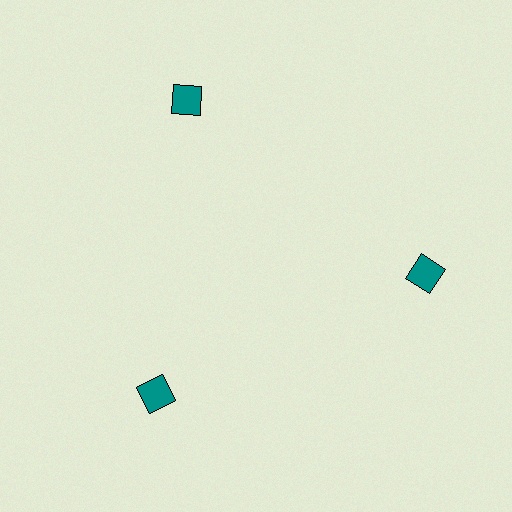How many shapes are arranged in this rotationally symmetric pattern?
There are 3 shapes, arranged in 3 groups of 1.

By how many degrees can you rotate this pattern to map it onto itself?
The pattern maps onto itself every 120 degrees of rotation.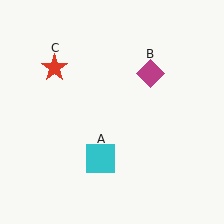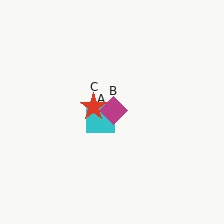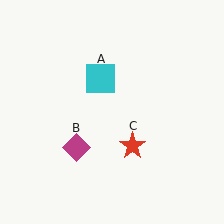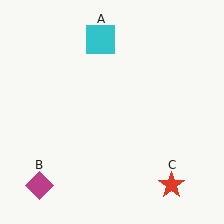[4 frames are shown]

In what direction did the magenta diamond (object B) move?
The magenta diamond (object B) moved down and to the left.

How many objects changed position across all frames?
3 objects changed position: cyan square (object A), magenta diamond (object B), red star (object C).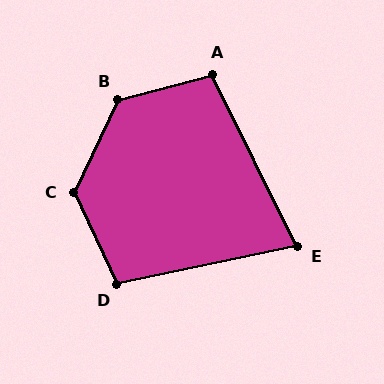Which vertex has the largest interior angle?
B, at approximately 130 degrees.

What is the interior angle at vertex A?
Approximately 102 degrees (obtuse).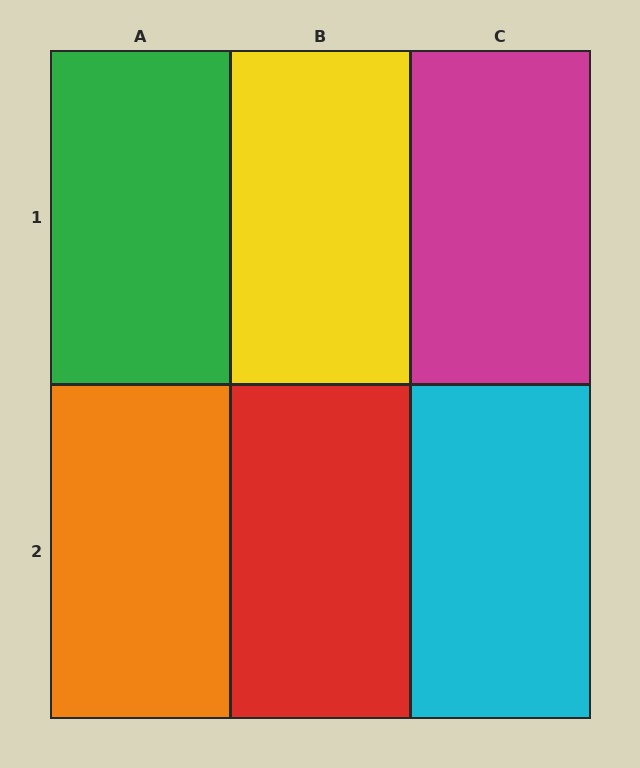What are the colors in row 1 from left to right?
Green, yellow, magenta.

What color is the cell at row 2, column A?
Orange.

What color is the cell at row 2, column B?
Red.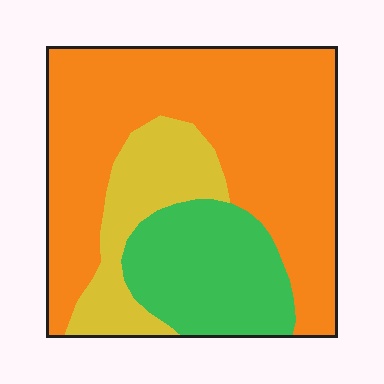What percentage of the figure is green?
Green covers roughly 20% of the figure.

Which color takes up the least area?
Yellow, at roughly 15%.